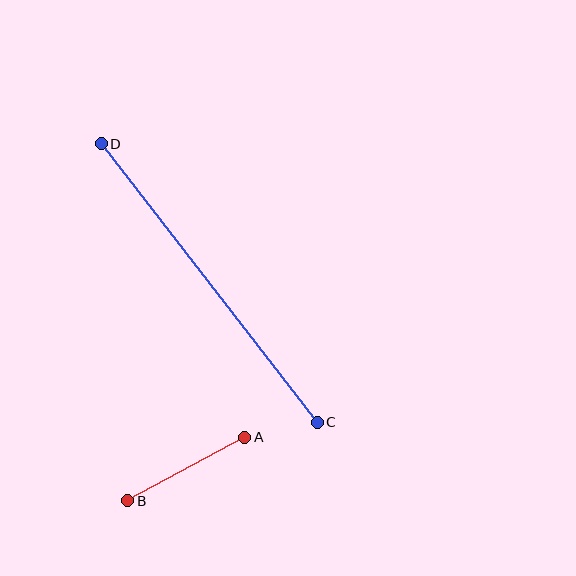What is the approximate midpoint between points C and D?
The midpoint is at approximately (209, 283) pixels.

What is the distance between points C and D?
The distance is approximately 353 pixels.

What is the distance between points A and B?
The distance is approximately 133 pixels.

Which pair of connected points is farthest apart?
Points C and D are farthest apart.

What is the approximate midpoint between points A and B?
The midpoint is at approximately (186, 469) pixels.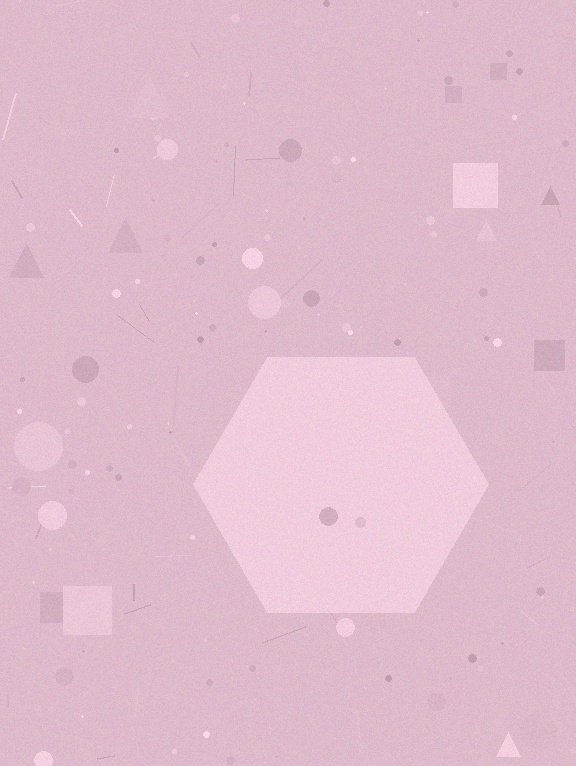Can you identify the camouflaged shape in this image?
The camouflaged shape is a hexagon.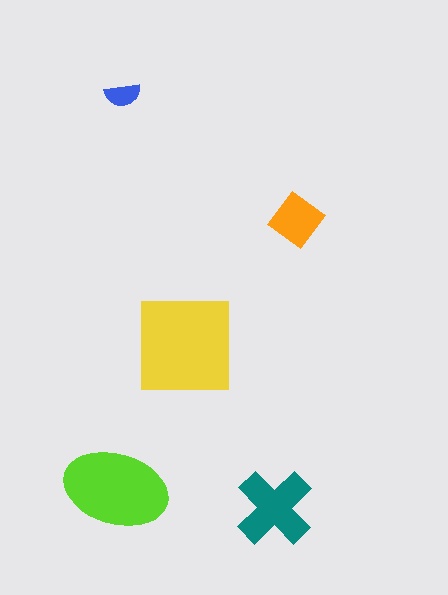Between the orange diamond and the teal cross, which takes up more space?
The teal cross.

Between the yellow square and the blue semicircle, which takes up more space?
The yellow square.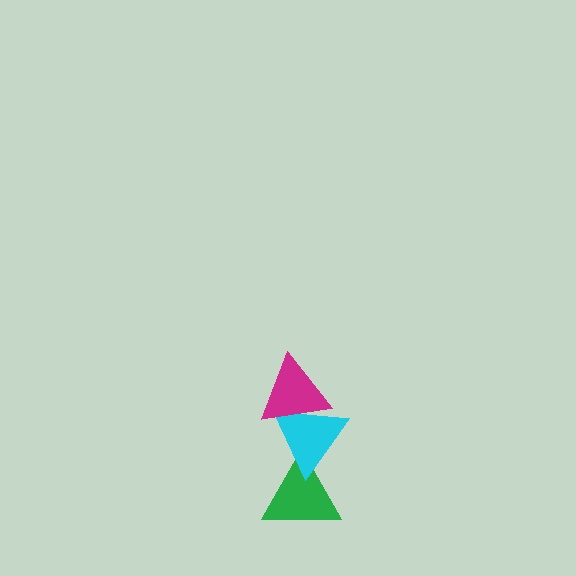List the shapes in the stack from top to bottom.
From top to bottom: the magenta triangle, the cyan triangle, the green triangle.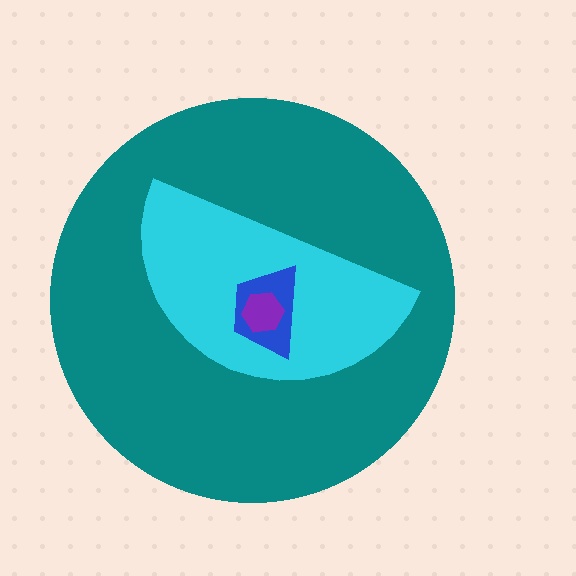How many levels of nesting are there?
4.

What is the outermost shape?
The teal circle.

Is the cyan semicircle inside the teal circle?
Yes.